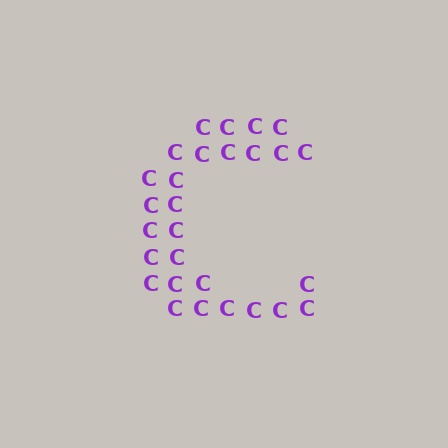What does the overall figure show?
The overall figure shows the letter C.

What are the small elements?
The small elements are letter C's.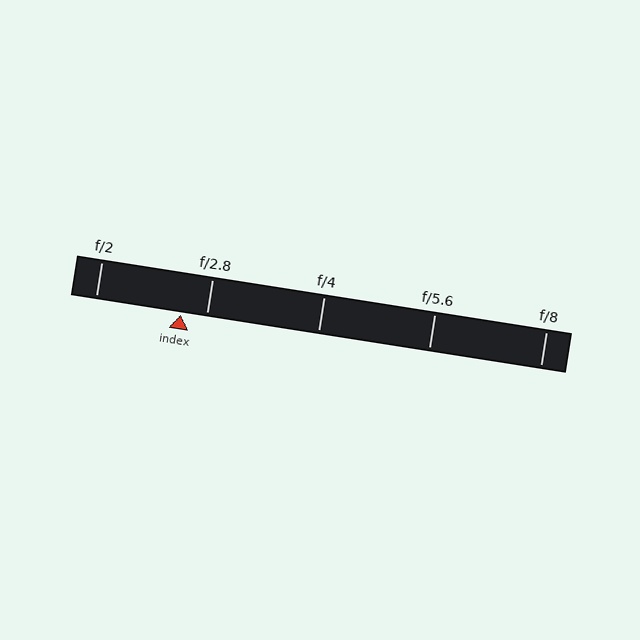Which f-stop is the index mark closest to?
The index mark is closest to f/2.8.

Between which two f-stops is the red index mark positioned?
The index mark is between f/2 and f/2.8.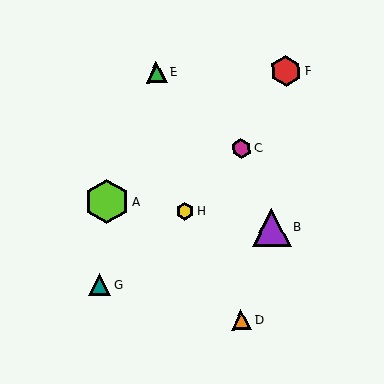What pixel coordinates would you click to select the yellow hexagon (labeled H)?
Click at (185, 212) to select the yellow hexagon H.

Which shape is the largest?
The lime hexagon (labeled A) is the largest.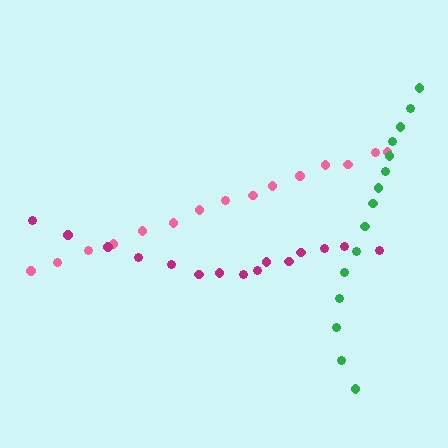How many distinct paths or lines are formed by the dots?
There are 3 distinct paths.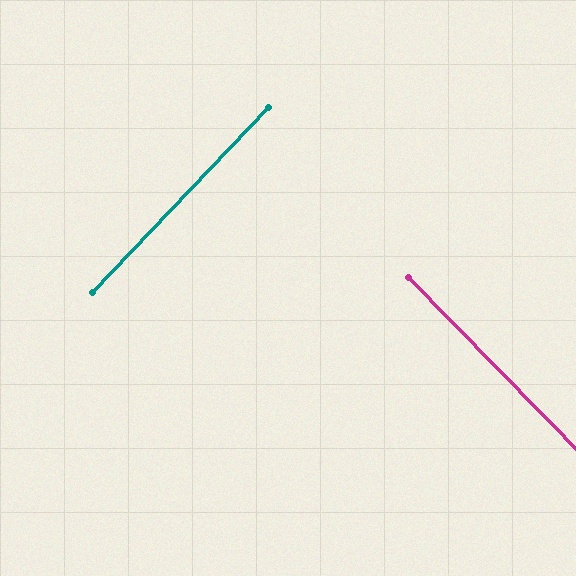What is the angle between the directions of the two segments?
Approximately 88 degrees.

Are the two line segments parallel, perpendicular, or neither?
Perpendicular — they meet at approximately 88°.